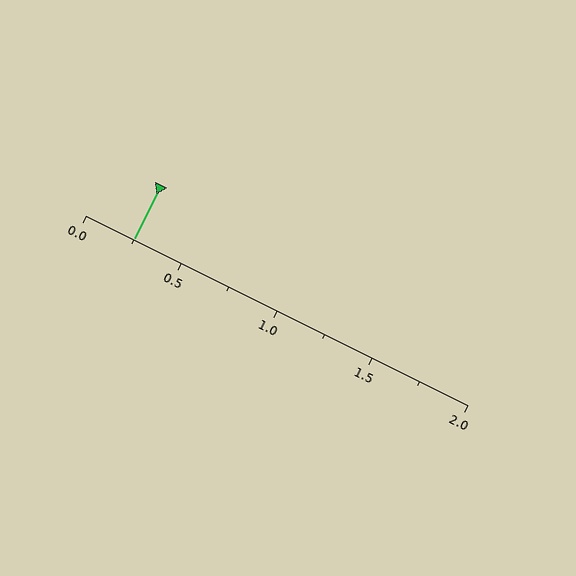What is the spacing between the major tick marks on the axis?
The major ticks are spaced 0.5 apart.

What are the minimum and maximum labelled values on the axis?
The axis runs from 0.0 to 2.0.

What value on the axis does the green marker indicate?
The marker indicates approximately 0.25.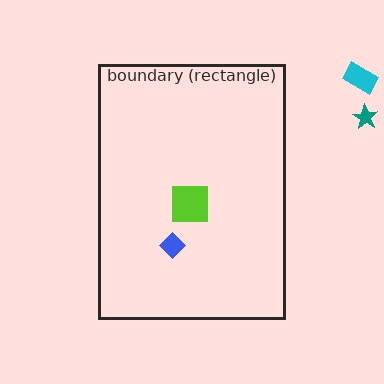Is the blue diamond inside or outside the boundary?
Inside.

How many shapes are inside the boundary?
2 inside, 2 outside.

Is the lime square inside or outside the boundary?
Inside.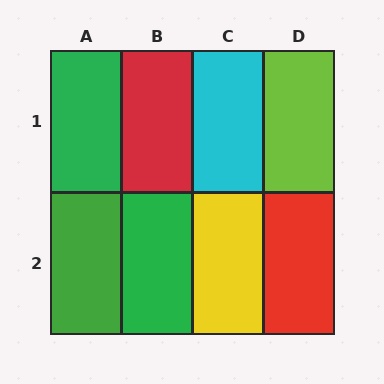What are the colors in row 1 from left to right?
Green, red, cyan, lime.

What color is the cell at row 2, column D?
Red.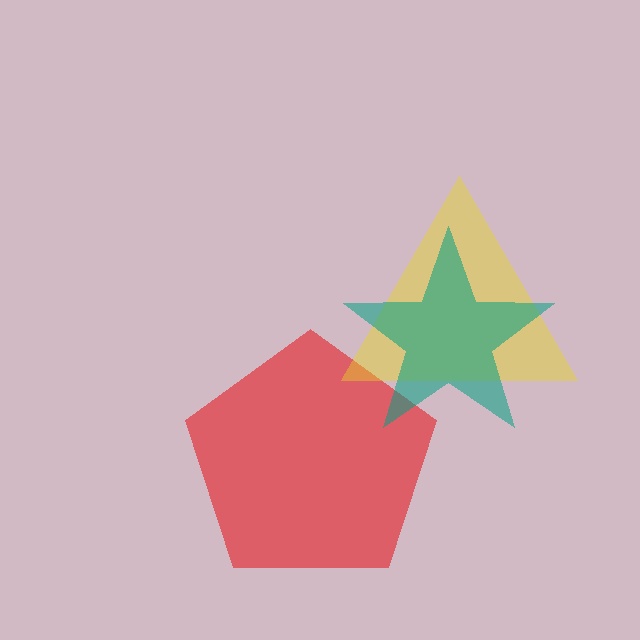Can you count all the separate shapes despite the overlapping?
Yes, there are 3 separate shapes.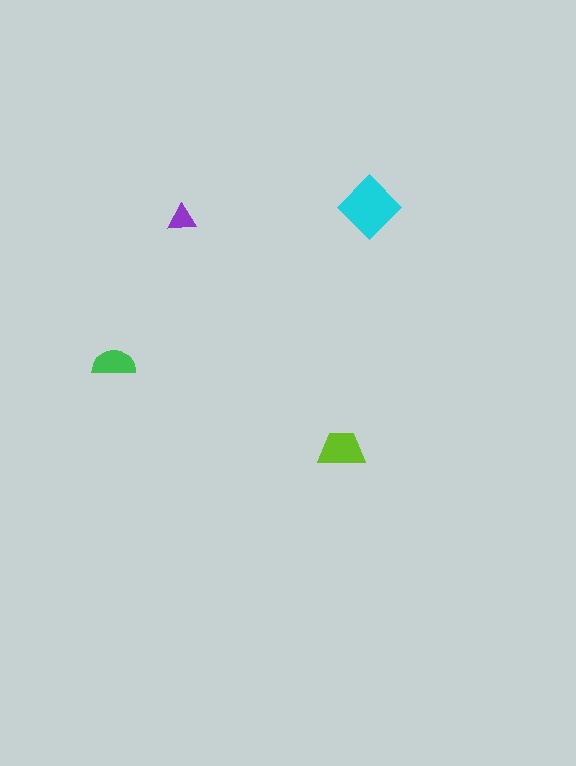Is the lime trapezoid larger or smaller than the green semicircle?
Larger.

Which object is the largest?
The cyan diamond.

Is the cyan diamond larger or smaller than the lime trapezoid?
Larger.